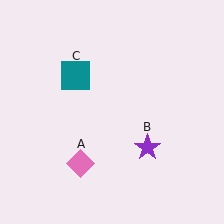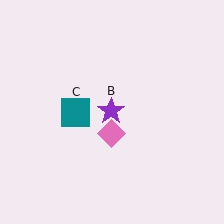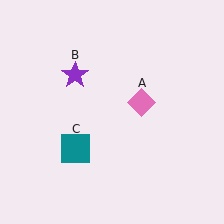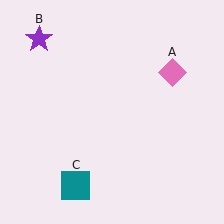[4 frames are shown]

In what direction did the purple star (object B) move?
The purple star (object B) moved up and to the left.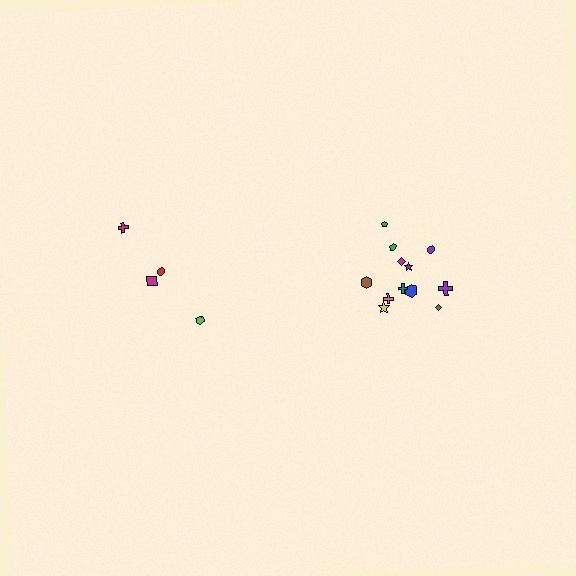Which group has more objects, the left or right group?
The right group.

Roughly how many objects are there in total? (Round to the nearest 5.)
Roughly 15 objects in total.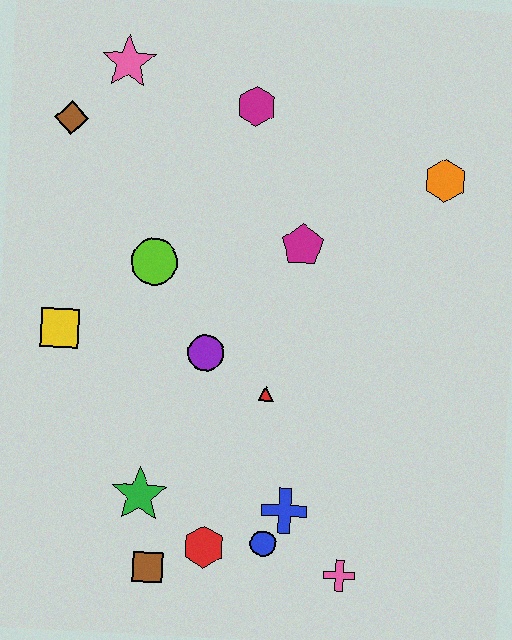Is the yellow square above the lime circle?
No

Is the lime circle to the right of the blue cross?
No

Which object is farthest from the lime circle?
The pink cross is farthest from the lime circle.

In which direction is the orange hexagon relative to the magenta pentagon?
The orange hexagon is to the right of the magenta pentagon.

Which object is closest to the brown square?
The red hexagon is closest to the brown square.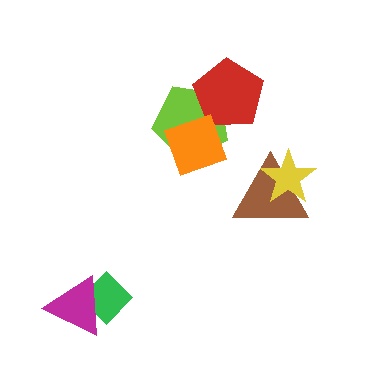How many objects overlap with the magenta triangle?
1 object overlaps with the magenta triangle.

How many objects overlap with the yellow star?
1 object overlaps with the yellow star.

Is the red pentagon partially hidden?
Yes, it is partially covered by another shape.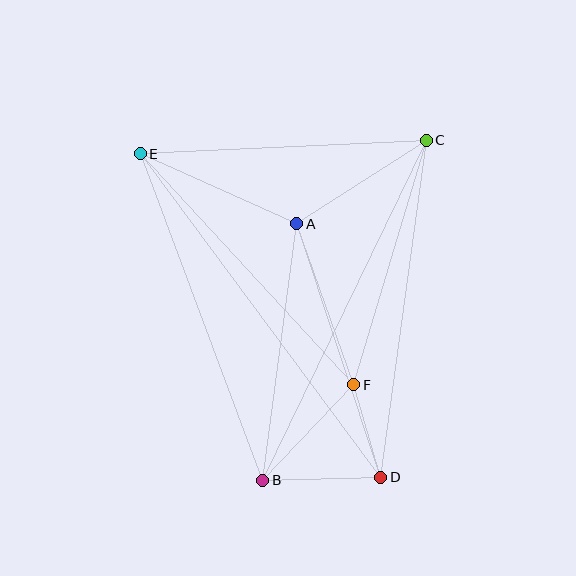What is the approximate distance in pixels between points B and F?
The distance between B and F is approximately 132 pixels.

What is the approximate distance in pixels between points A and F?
The distance between A and F is approximately 171 pixels.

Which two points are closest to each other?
Points D and F are closest to each other.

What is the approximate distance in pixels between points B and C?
The distance between B and C is approximately 378 pixels.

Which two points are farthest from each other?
Points D and E are farthest from each other.